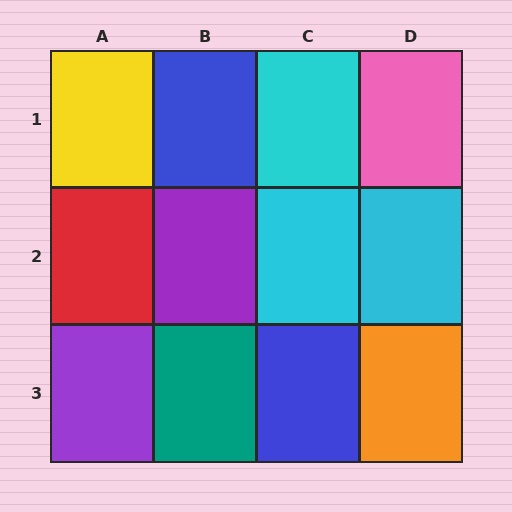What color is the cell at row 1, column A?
Yellow.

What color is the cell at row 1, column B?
Blue.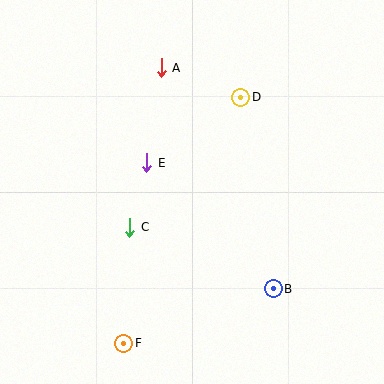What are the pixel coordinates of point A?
Point A is at (161, 68).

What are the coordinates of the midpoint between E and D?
The midpoint between E and D is at (194, 130).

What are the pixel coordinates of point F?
Point F is at (124, 343).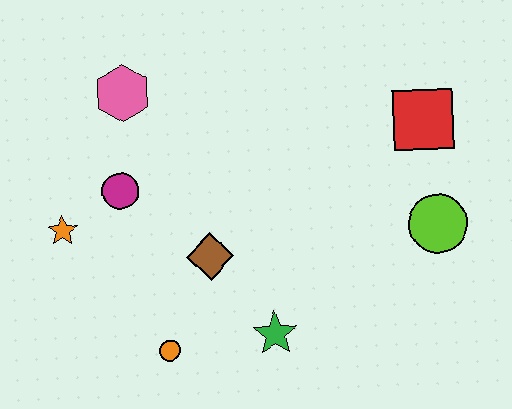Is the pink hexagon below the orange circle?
No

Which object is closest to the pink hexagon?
The magenta circle is closest to the pink hexagon.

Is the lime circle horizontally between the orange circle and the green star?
No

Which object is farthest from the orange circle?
The red square is farthest from the orange circle.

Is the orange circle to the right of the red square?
No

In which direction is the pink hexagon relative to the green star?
The pink hexagon is above the green star.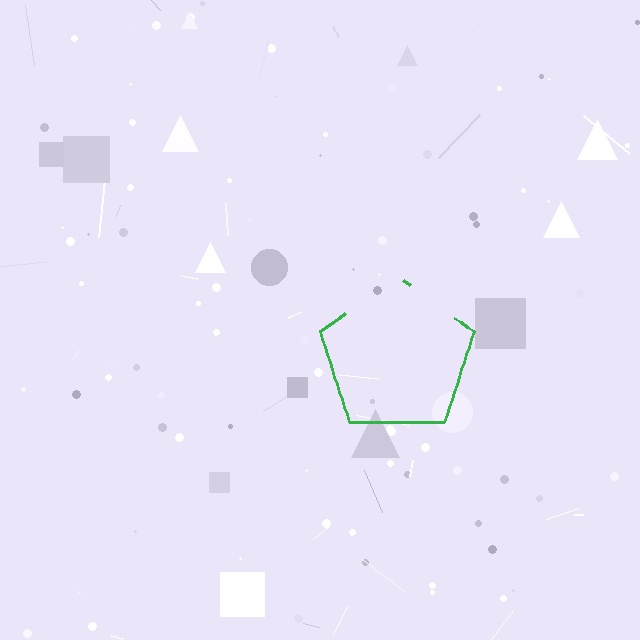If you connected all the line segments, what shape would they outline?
They would outline a pentagon.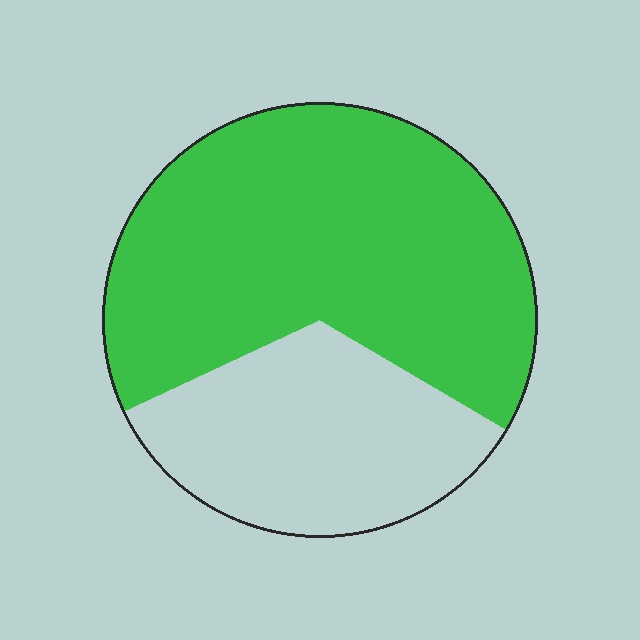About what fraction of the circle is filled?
About two thirds (2/3).